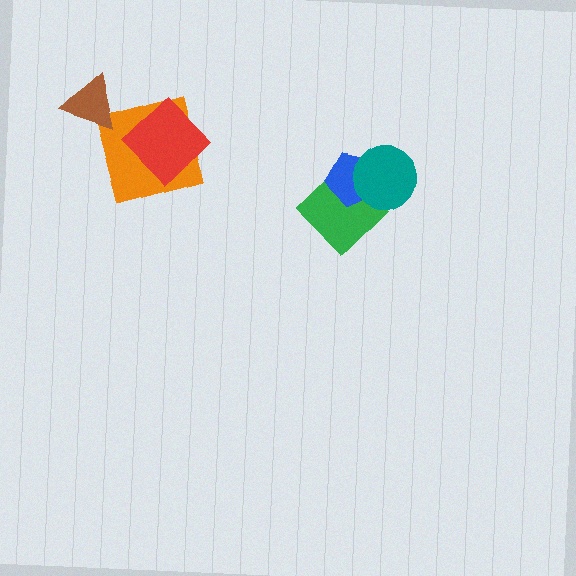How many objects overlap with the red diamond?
1 object overlaps with the red diamond.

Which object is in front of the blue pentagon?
The teal circle is in front of the blue pentagon.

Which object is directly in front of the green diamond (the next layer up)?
The blue pentagon is directly in front of the green diamond.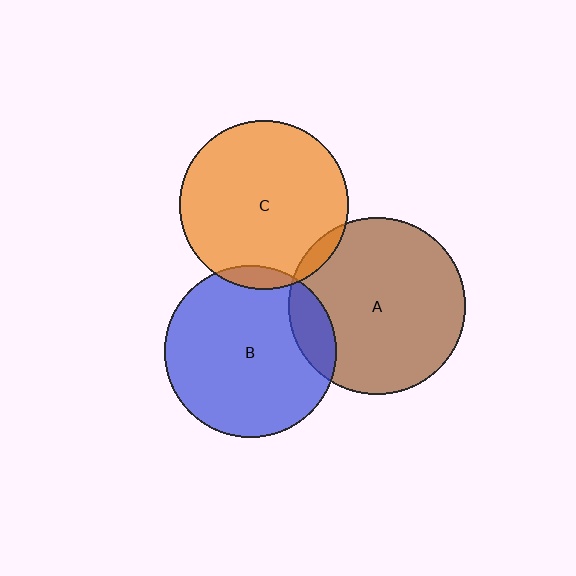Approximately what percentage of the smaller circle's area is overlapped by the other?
Approximately 5%.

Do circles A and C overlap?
Yes.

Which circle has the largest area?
Circle A (brown).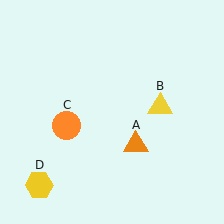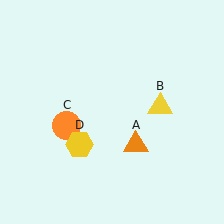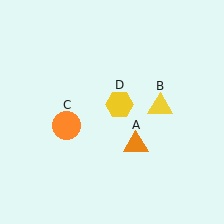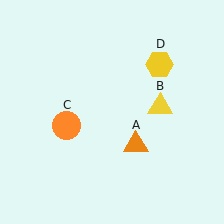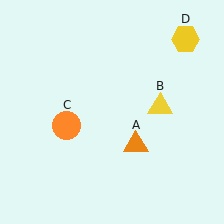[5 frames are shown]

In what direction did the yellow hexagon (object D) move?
The yellow hexagon (object D) moved up and to the right.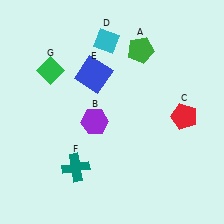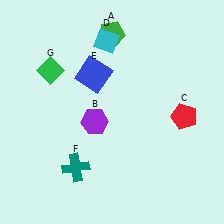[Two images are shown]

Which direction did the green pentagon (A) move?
The green pentagon (A) moved left.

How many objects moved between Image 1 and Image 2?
1 object moved between the two images.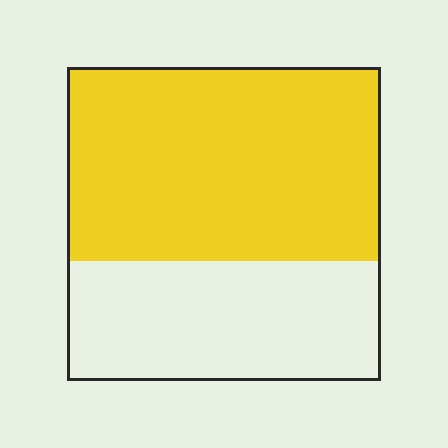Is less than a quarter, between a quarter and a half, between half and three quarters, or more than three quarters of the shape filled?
Between half and three quarters.